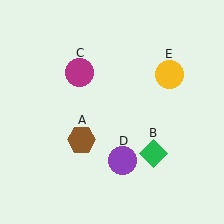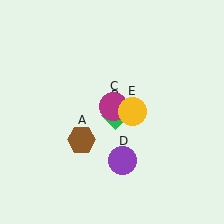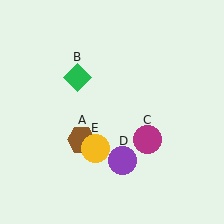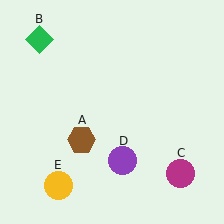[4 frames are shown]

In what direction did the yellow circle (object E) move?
The yellow circle (object E) moved down and to the left.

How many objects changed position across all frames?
3 objects changed position: green diamond (object B), magenta circle (object C), yellow circle (object E).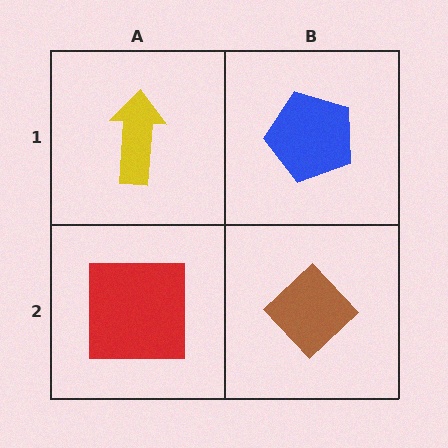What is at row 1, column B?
A blue pentagon.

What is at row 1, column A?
A yellow arrow.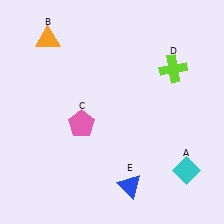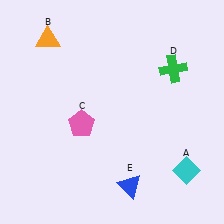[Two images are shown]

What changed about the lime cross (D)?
In Image 1, D is lime. In Image 2, it changed to green.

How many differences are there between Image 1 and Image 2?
There is 1 difference between the two images.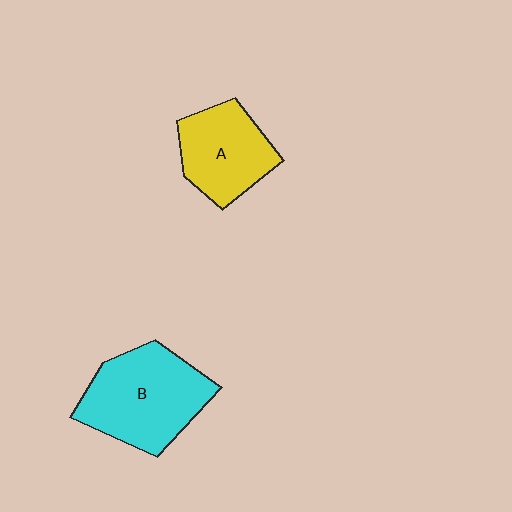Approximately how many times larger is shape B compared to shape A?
Approximately 1.4 times.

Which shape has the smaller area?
Shape A (yellow).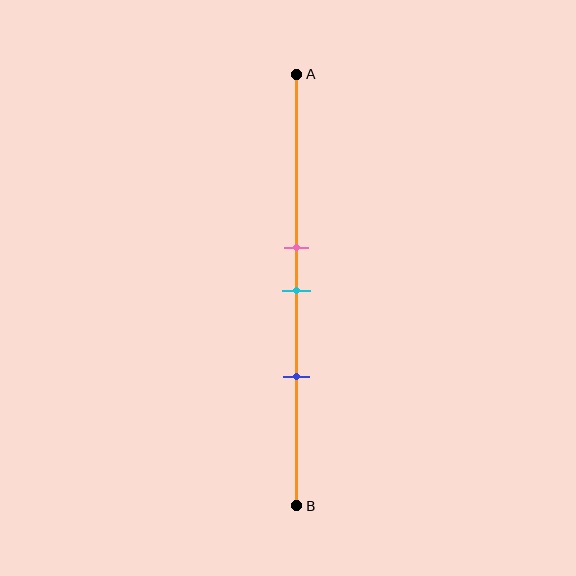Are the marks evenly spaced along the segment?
Yes, the marks are approximately evenly spaced.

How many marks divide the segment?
There are 3 marks dividing the segment.